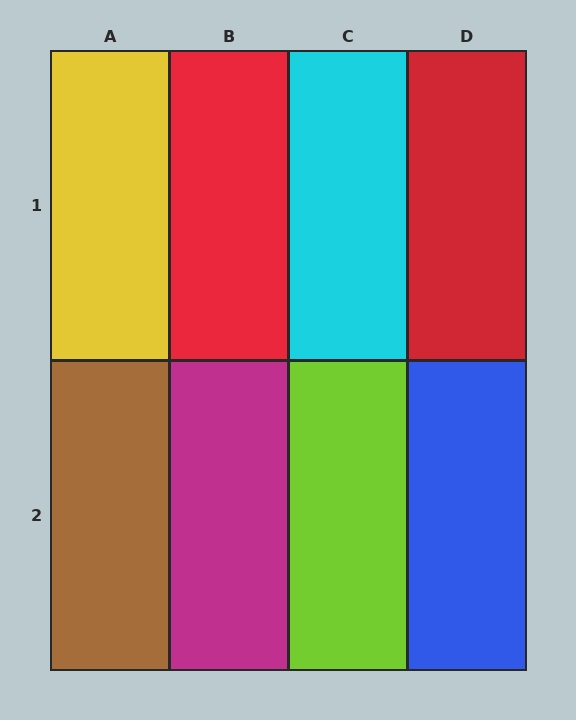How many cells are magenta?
1 cell is magenta.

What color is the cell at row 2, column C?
Lime.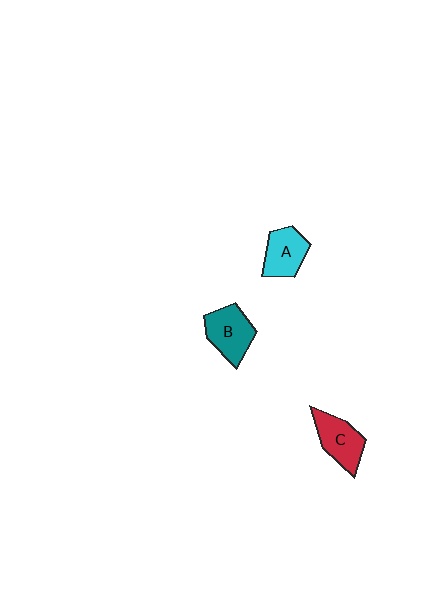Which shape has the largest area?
Shape B (teal).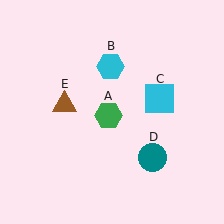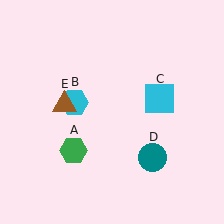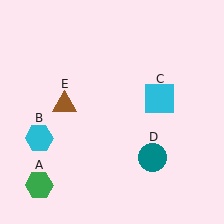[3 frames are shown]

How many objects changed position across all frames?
2 objects changed position: green hexagon (object A), cyan hexagon (object B).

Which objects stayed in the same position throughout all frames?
Cyan square (object C) and teal circle (object D) and brown triangle (object E) remained stationary.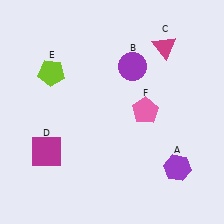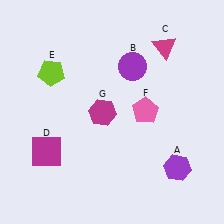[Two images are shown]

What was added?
A magenta hexagon (G) was added in Image 2.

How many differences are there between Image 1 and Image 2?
There is 1 difference between the two images.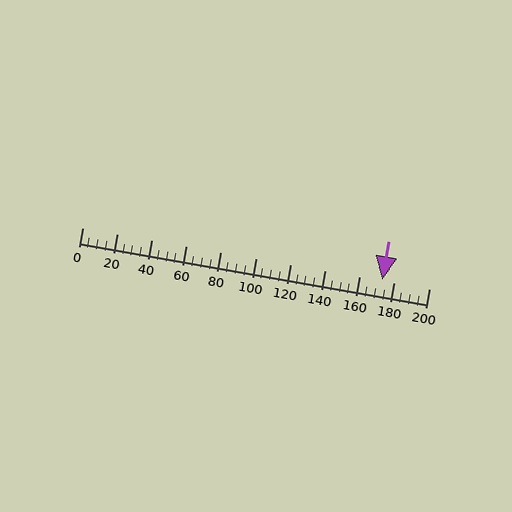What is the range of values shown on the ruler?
The ruler shows values from 0 to 200.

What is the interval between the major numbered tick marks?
The major tick marks are spaced 20 units apart.